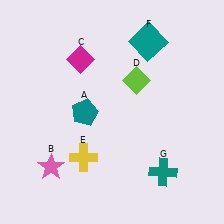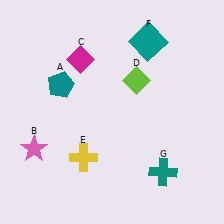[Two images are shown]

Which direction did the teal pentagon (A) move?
The teal pentagon (A) moved up.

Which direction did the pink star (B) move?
The pink star (B) moved up.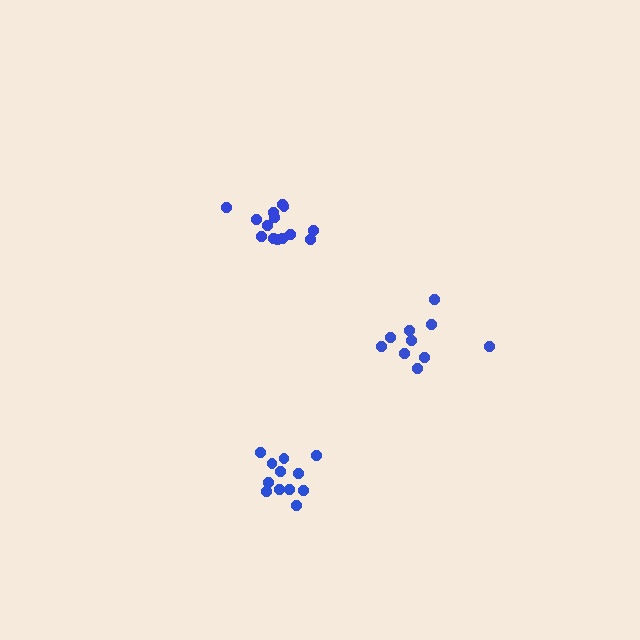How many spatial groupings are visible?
There are 3 spatial groupings.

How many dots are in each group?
Group 1: 10 dots, Group 2: 12 dots, Group 3: 14 dots (36 total).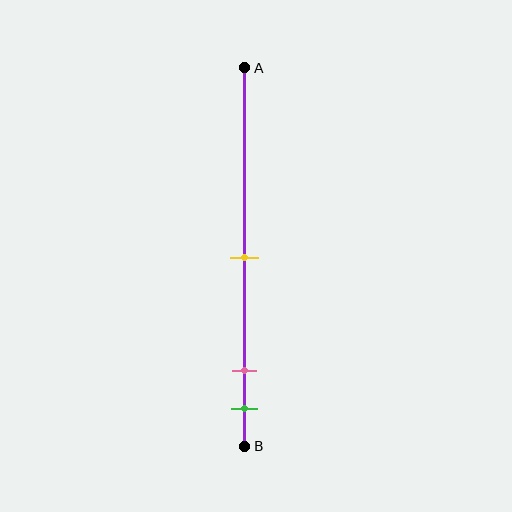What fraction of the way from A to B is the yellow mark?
The yellow mark is approximately 50% (0.5) of the way from A to B.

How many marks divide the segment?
There are 3 marks dividing the segment.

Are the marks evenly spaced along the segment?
No, the marks are not evenly spaced.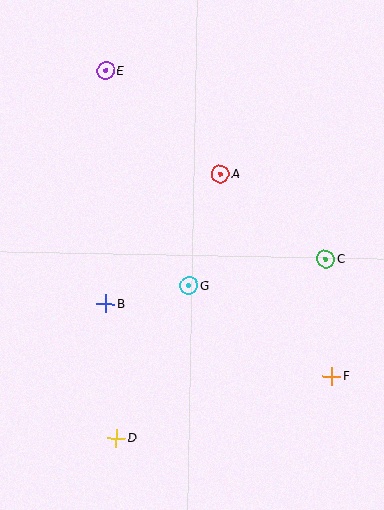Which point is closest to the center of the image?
Point G at (189, 286) is closest to the center.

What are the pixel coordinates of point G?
Point G is at (189, 286).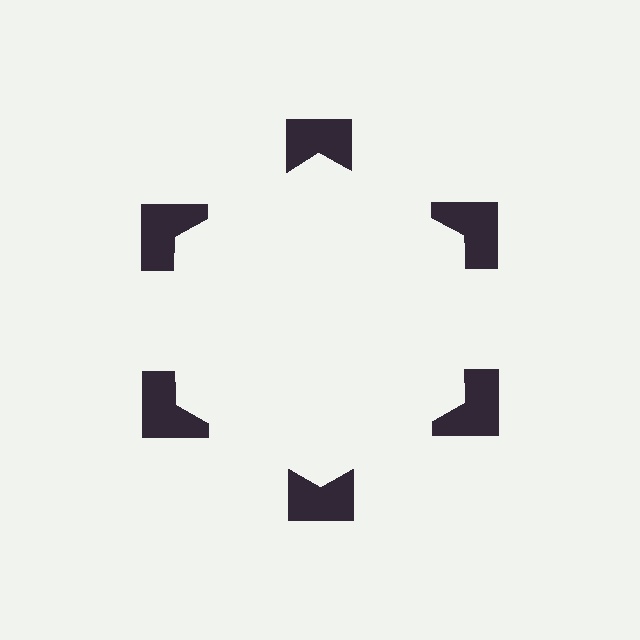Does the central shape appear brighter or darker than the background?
It typically appears slightly brighter than the background, even though no actual brightness change is drawn.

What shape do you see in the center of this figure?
An illusory hexagon — its edges are inferred from the aligned wedge cuts in the notched squares, not physically drawn.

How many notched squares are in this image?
There are 6 — one at each vertex of the illusory hexagon.